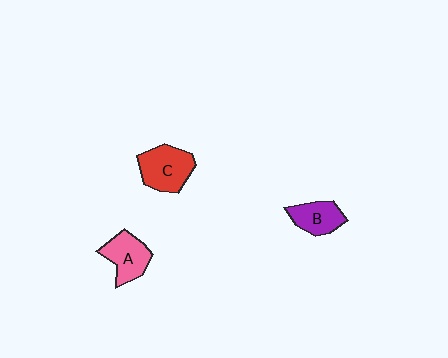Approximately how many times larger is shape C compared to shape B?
Approximately 1.4 times.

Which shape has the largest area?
Shape C (red).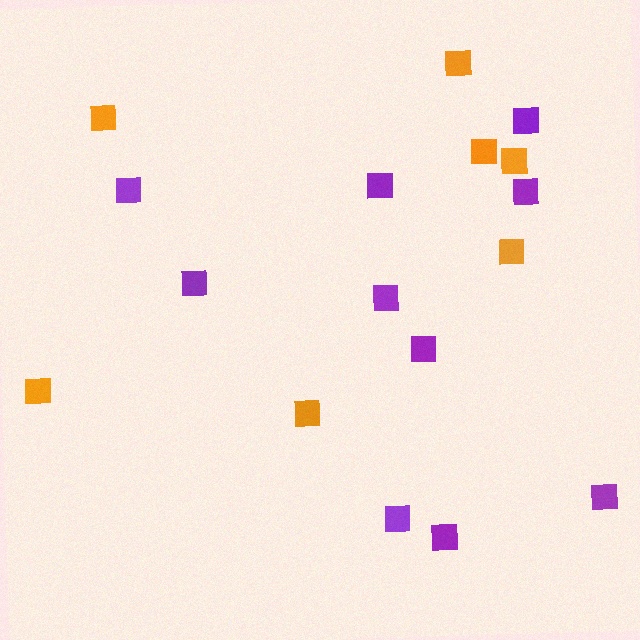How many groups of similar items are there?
There are 2 groups: one group of orange squares (7) and one group of purple squares (10).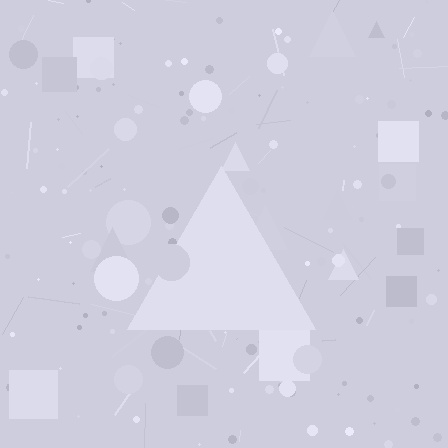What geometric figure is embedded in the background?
A triangle is embedded in the background.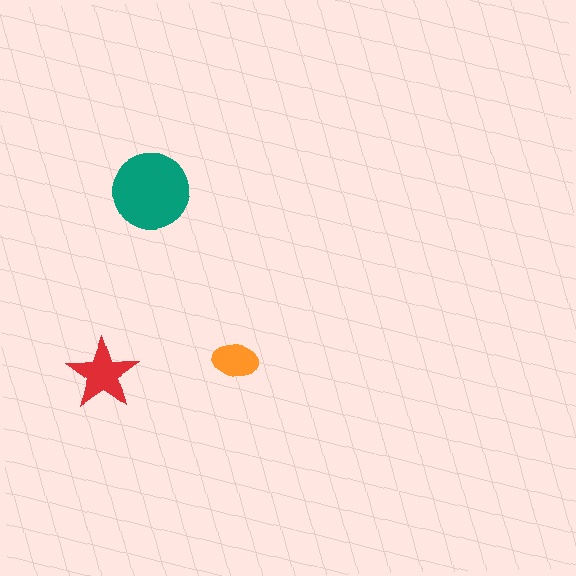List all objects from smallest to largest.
The orange ellipse, the red star, the teal circle.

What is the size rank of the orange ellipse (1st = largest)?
3rd.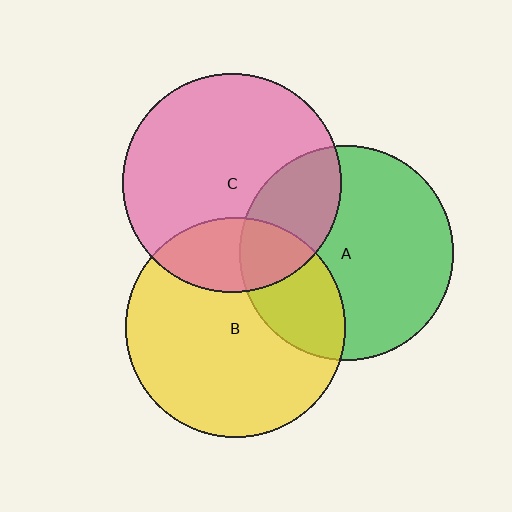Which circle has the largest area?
Circle B (yellow).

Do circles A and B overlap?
Yes.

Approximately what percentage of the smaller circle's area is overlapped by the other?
Approximately 30%.